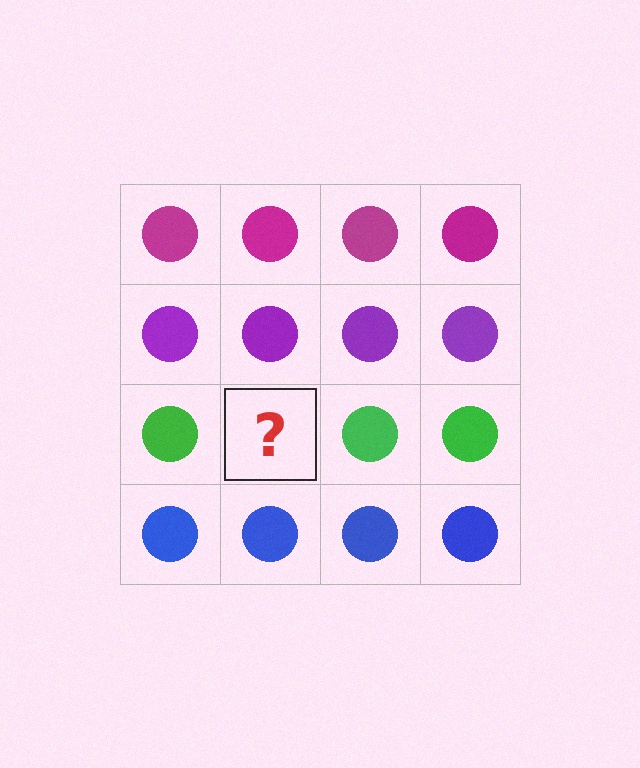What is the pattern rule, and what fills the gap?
The rule is that each row has a consistent color. The gap should be filled with a green circle.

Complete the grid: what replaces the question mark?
The question mark should be replaced with a green circle.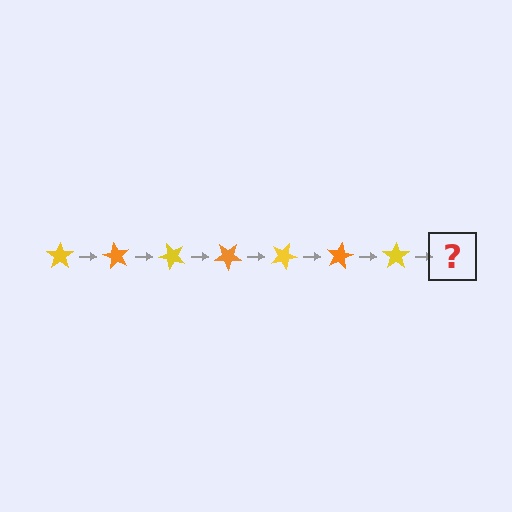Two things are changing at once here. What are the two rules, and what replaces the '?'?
The two rules are that it rotates 60 degrees each step and the color cycles through yellow and orange. The '?' should be an orange star, rotated 420 degrees from the start.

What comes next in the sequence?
The next element should be an orange star, rotated 420 degrees from the start.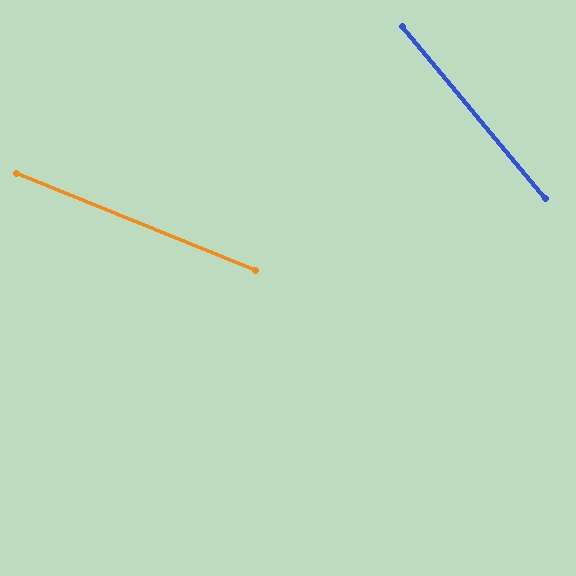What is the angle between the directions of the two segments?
Approximately 28 degrees.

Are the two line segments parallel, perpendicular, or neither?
Neither parallel nor perpendicular — they differ by about 28°.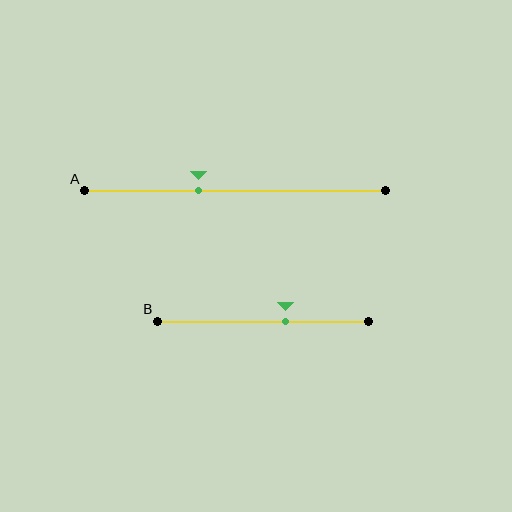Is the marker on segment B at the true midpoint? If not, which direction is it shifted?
No, the marker on segment B is shifted to the right by about 11% of the segment length.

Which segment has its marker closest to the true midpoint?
Segment B has its marker closest to the true midpoint.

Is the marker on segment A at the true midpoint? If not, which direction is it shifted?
No, the marker on segment A is shifted to the left by about 12% of the segment length.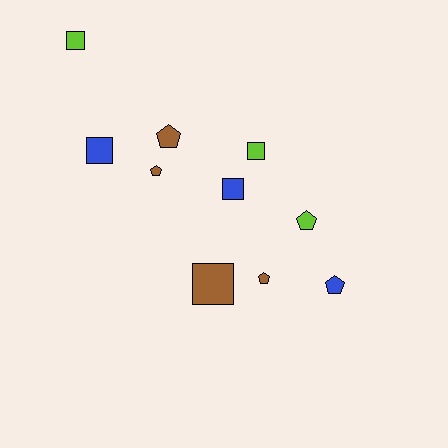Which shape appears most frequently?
Pentagon, with 5 objects.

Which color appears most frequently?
Brown, with 4 objects.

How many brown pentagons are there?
There are 3 brown pentagons.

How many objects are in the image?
There are 10 objects.